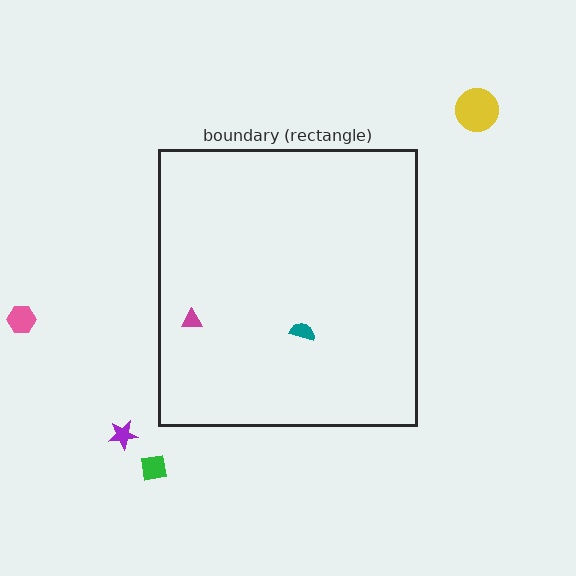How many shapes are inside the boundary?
2 inside, 4 outside.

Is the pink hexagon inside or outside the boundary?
Outside.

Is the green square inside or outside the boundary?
Outside.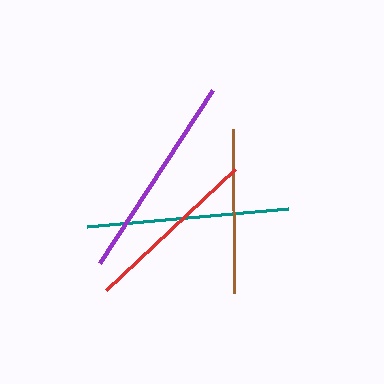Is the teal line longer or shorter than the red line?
The teal line is longer than the red line.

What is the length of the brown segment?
The brown segment is approximately 164 pixels long.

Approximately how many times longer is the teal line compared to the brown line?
The teal line is approximately 1.2 times the length of the brown line.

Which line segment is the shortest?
The brown line is the shortest at approximately 164 pixels.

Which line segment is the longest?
The purple line is the longest at approximately 206 pixels.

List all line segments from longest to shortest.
From longest to shortest: purple, teal, red, brown.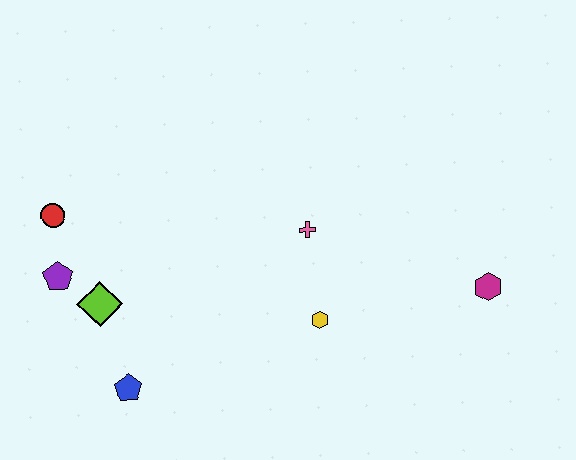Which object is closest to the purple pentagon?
The lime diamond is closest to the purple pentagon.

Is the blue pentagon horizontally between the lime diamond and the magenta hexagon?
Yes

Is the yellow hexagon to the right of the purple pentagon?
Yes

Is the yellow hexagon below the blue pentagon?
No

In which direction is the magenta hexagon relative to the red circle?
The magenta hexagon is to the right of the red circle.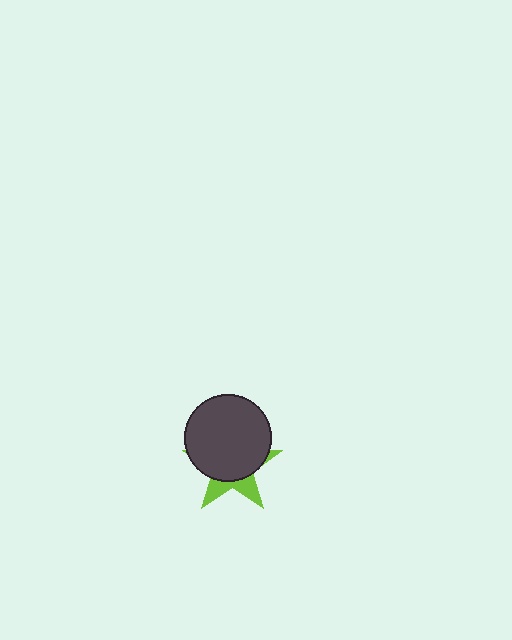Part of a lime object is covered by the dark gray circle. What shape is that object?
It is a star.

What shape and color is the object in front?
The object in front is a dark gray circle.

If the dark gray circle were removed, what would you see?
You would see the complete lime star.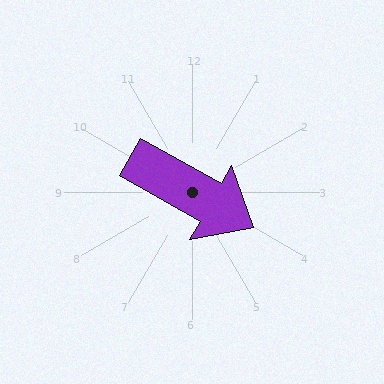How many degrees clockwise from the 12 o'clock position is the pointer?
Approximately 120 degrees.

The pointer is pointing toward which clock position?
Roughly 4 o'clock.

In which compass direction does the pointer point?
Southeast.